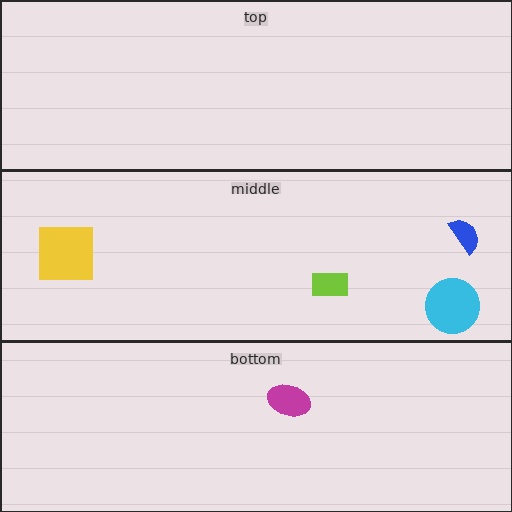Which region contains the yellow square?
The middle region.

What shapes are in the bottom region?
The magenta ellipse.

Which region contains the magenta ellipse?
The bottom region.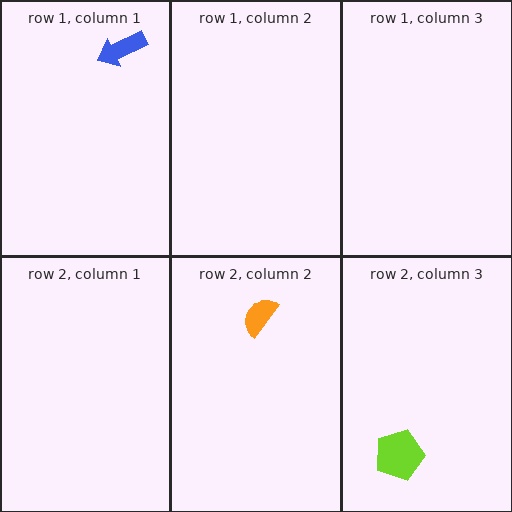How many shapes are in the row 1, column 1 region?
1.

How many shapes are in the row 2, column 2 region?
1.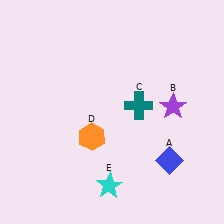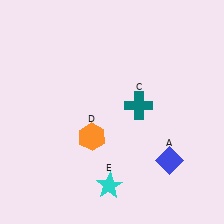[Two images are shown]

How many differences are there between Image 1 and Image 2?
There is 1 difference between the two images.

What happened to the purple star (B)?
The purple star (B) was removed in Image 2. It was in the top-right area of Image 1.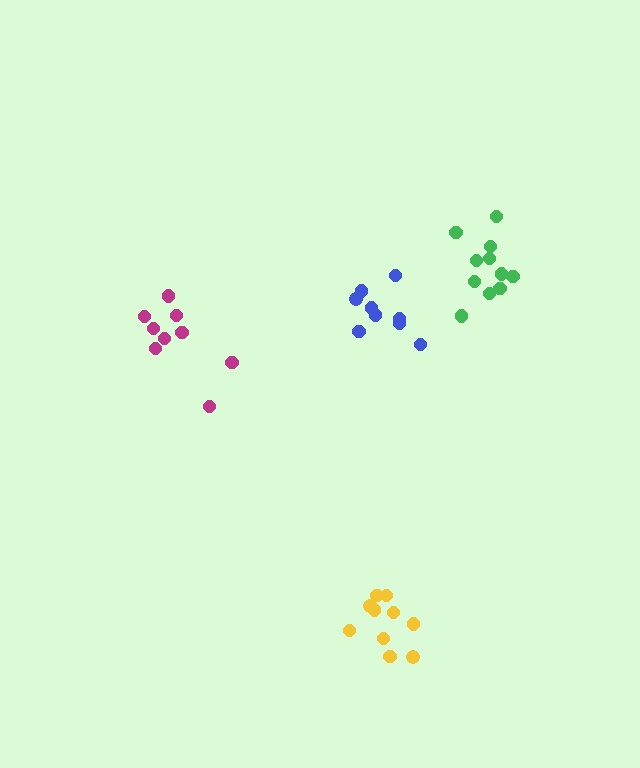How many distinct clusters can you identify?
There are 4 distinct clusters.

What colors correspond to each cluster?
The clusters are colored: magenta, yellow, blue, green.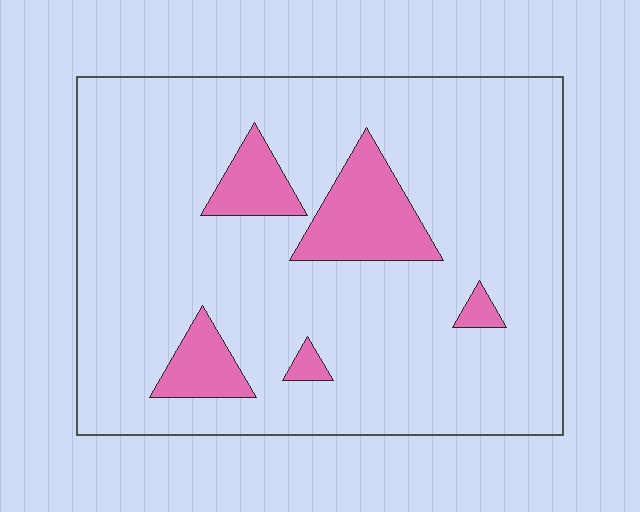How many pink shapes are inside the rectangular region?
5.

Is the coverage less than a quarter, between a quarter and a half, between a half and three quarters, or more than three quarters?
Less than a quarter.